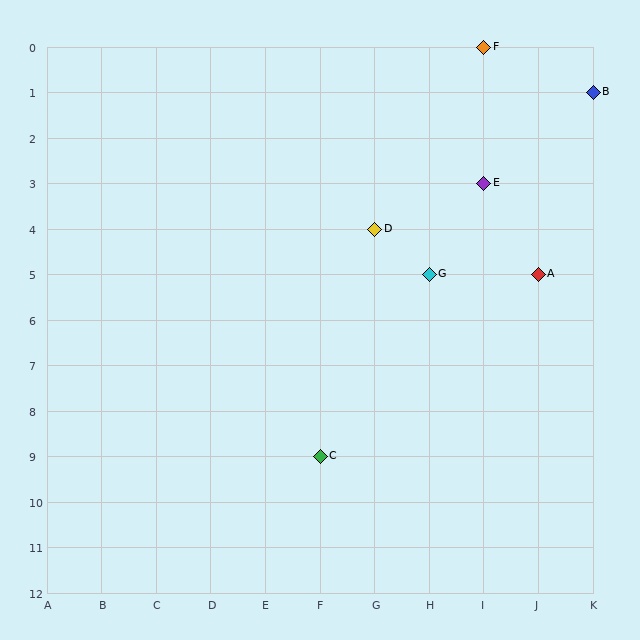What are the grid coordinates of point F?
Point F is at grid coordinates (I, 0).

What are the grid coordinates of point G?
Point G is at grid coordinates (H, 5).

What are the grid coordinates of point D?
Point D is at grid coordinates (G, 4).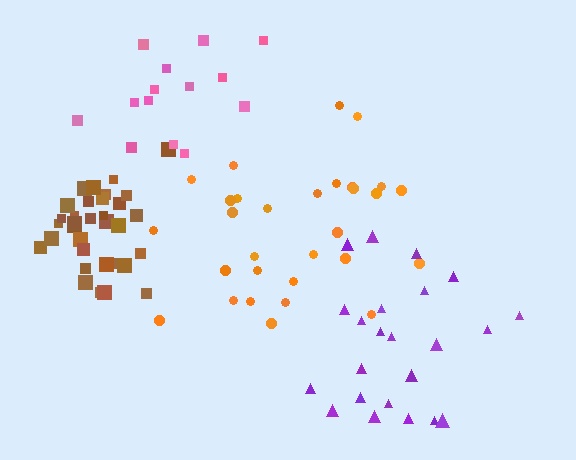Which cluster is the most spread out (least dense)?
Pink.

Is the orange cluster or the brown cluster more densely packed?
Brown.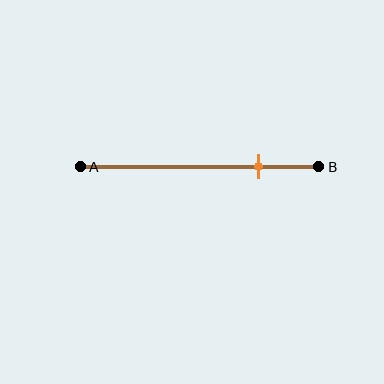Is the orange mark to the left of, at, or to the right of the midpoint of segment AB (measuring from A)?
The orange mark is to the right of the midpoint of segment AB.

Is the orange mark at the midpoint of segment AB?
No, the mark is at about 75% from A, not at the 50% midpoint.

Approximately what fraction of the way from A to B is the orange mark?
The orange mark is approximately 75% of the way from A to B.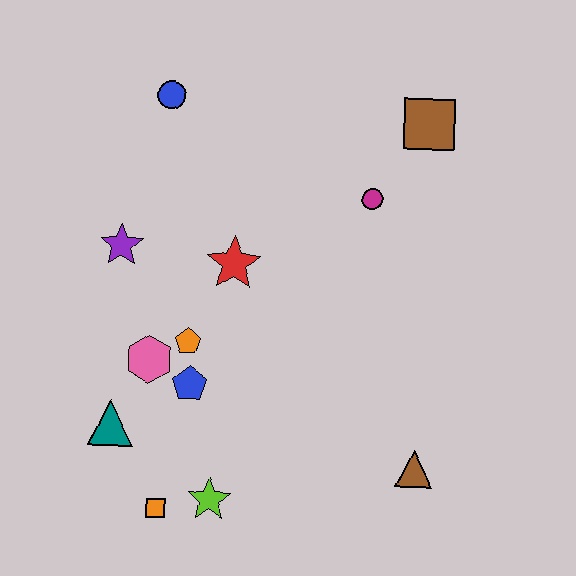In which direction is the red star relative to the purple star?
The red star is to the right of the purple star.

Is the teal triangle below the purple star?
Yes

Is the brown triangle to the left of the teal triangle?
No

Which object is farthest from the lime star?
The brown square is farthest from the lime star.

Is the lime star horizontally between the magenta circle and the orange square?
Yes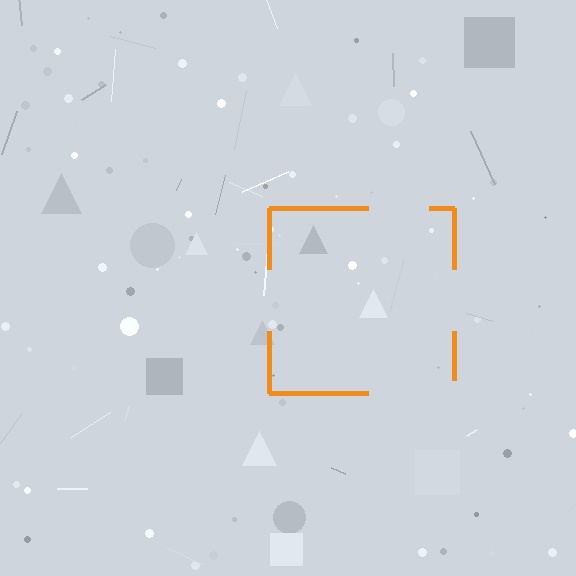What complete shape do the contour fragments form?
The contour fragments form a square.